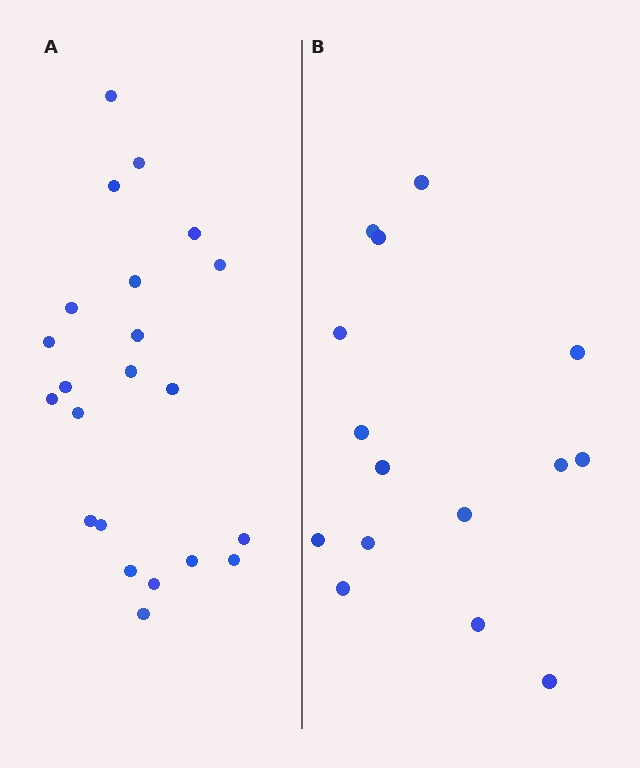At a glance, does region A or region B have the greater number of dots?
Region A (the left region) has more dots.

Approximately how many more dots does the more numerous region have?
Region A has roughly 8 or so more dots than region B.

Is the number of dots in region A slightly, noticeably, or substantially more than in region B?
Region A has substantially more. The ratio is roughly 1.5 to 1.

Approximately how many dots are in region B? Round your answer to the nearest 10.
About 20 dots. (The exact count is 15, which rounds to 20.)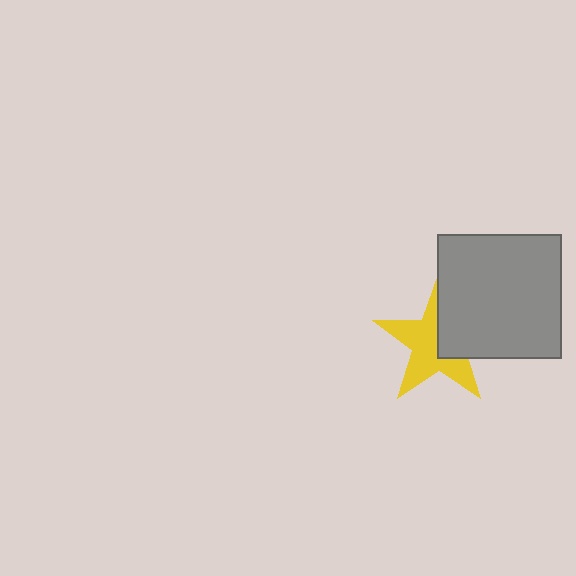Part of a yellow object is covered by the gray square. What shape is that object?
It is a star.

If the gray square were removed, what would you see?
You would see the complete yellow star.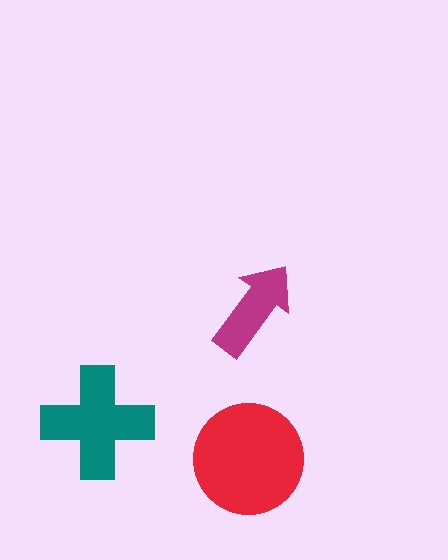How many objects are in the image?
There are 3 objects in the image.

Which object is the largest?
The red circle.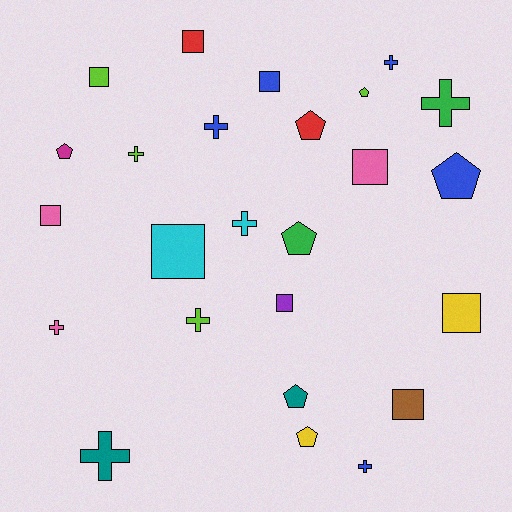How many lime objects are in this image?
There are 4 lime objects.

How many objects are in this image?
There are 25 objects.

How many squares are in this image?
There are 9 squares.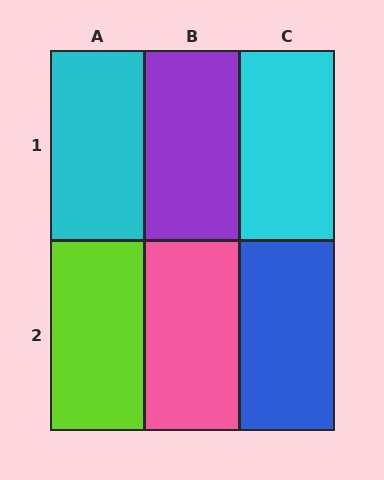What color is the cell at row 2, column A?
Lime.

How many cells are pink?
1 cell is pink.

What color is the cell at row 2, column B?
Pink.